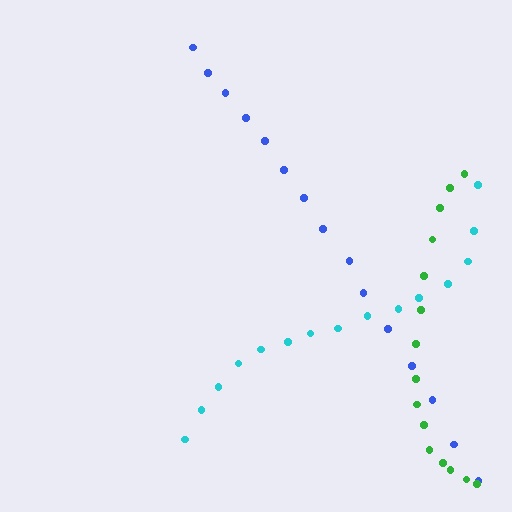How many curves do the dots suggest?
There are 3 distinct paths.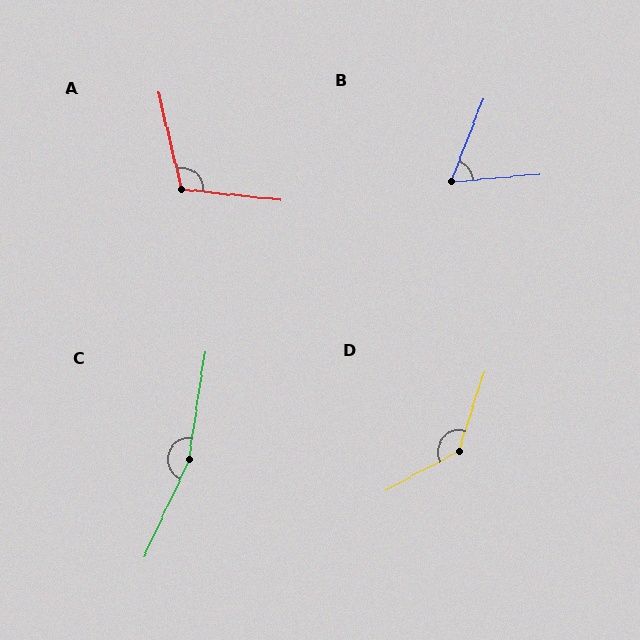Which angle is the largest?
C, at approximately 164 degrees.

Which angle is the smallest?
B, at approximately 63 degrees.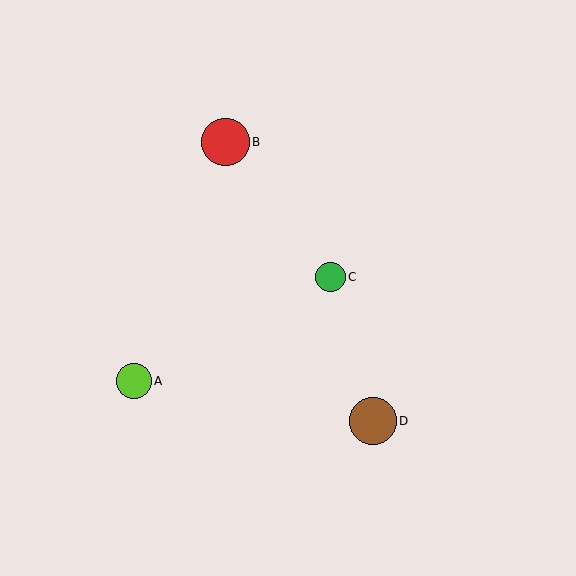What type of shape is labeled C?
Shape C is a green circle.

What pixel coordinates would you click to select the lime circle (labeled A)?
Click at (134, 381) to select the lime circle A.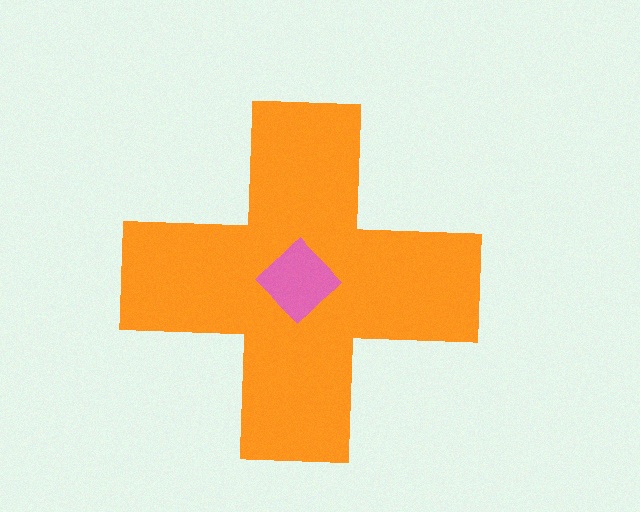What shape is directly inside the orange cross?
The pink diamond.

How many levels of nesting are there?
2.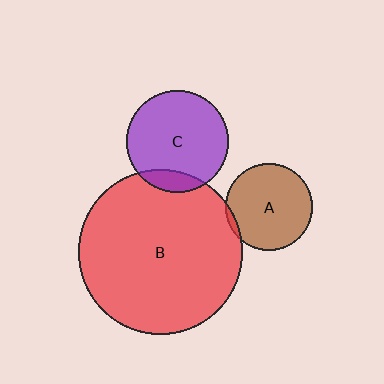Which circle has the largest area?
Circle B (red).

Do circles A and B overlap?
Yes.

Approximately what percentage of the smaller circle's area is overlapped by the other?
Approximately 5%.